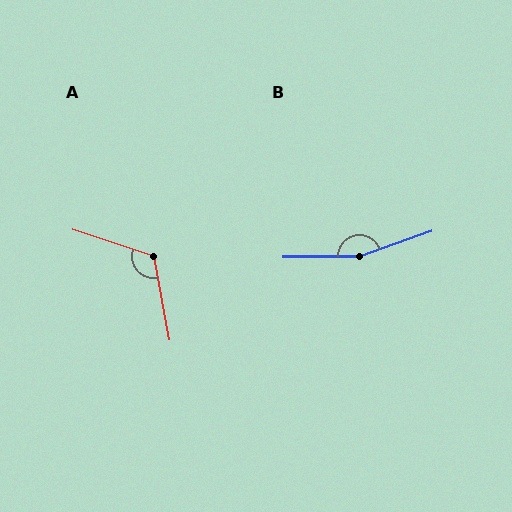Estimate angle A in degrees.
Approximately 118 degrees.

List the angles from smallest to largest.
A (118°), B (161°).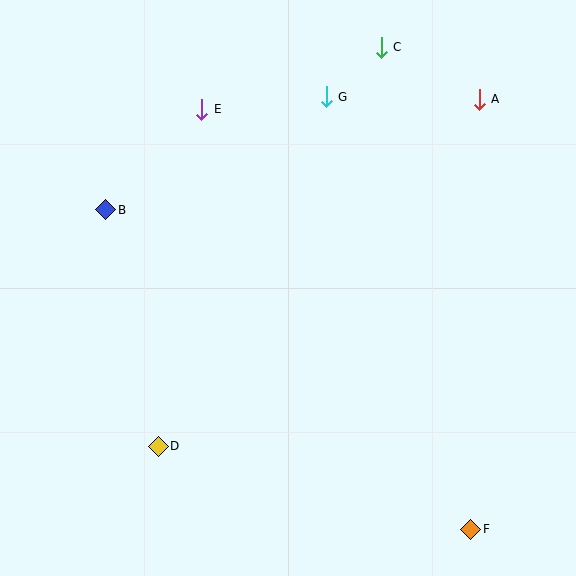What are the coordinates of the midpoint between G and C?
The midpoint between G and C is at (354, 72).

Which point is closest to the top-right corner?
Point A is closest to the top-right corner.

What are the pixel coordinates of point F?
Point F is at (471, 529).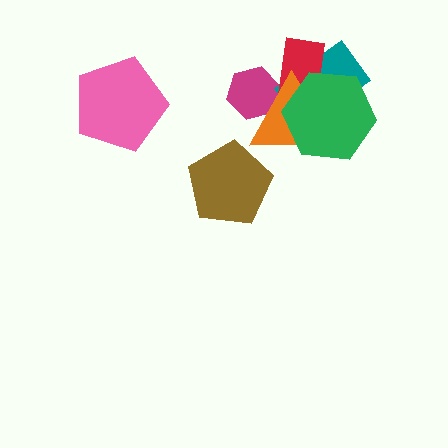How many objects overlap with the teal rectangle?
3 objects overlap with the teal rectangle.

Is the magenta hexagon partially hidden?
Yes, it is partially covered by another shape.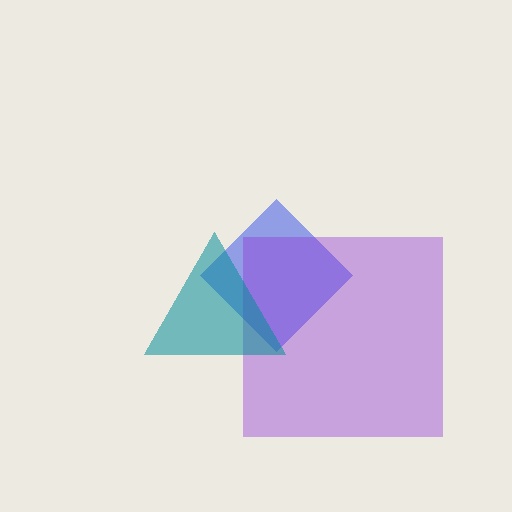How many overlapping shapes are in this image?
There are 3 overlapping shapes in the image.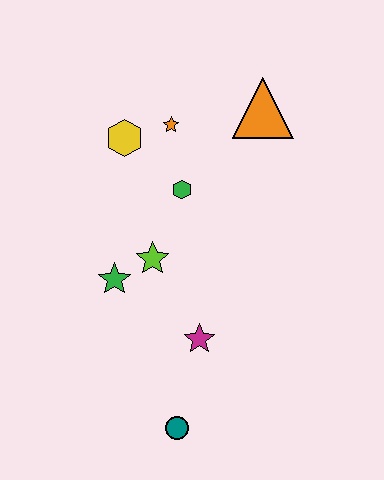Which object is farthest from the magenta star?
The orange triangle is farthest from the magenta star.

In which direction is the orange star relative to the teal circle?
The orange star is above the teal circle.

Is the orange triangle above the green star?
Yes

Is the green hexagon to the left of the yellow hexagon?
No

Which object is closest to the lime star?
The green star is closest to the lime star.